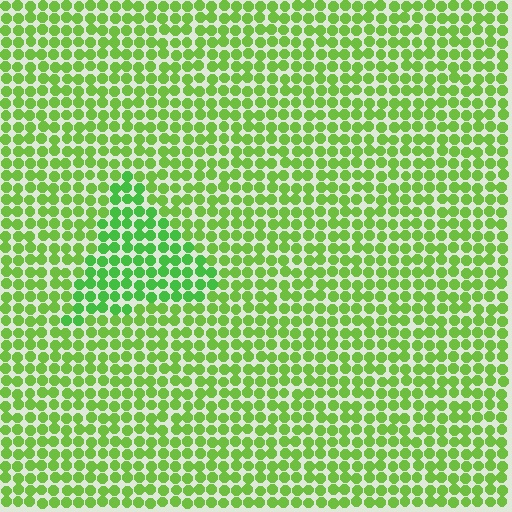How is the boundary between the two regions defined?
The boundary is defined purely by a slight shift in hue (about 21 degrees). Spacing, size, and orientation are identical on both sides.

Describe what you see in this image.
The image is filled with small lime elements in a uniform arrangement. A triangle-shaped region is visible where the elements are tinted to a slightly different hue, forming a subtle color boundary.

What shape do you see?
I see a triangle.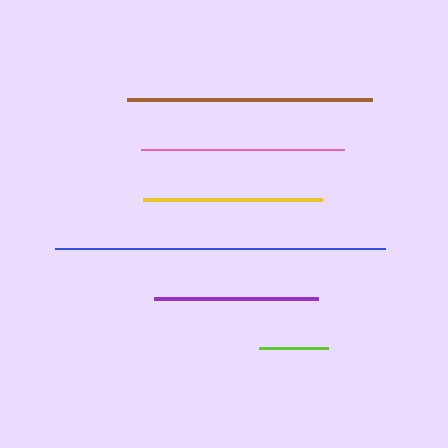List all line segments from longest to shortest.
From longest to shortest: blue, brown, pink, yellow, purple, lime.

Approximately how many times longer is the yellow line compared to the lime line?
The yellow line is approximately 2.6 times the length of the lime line.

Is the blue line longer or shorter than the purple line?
The blue line is longer than the purple line.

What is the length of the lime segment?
The lime segment is approximately 69 pixels long.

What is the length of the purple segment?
The purple segment is approximately 163 pixels long.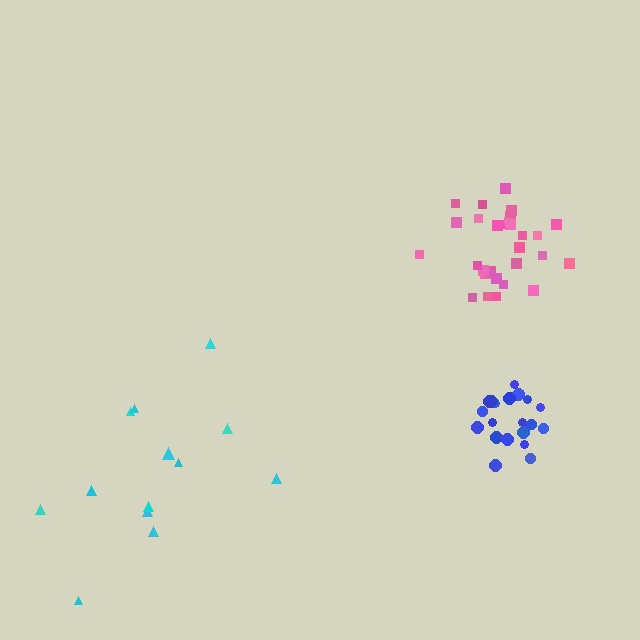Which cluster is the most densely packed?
Blue.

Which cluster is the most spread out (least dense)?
Cyan.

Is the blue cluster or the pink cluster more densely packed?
Blue.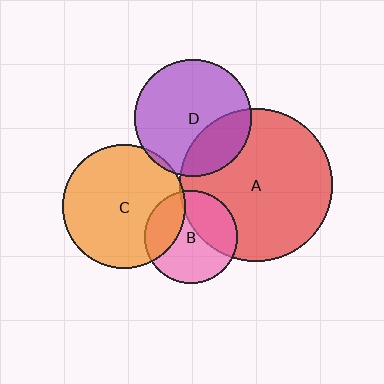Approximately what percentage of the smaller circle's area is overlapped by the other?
Approximately 5%.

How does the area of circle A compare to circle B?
Approximately 2.7 times.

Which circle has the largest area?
Circle A (red).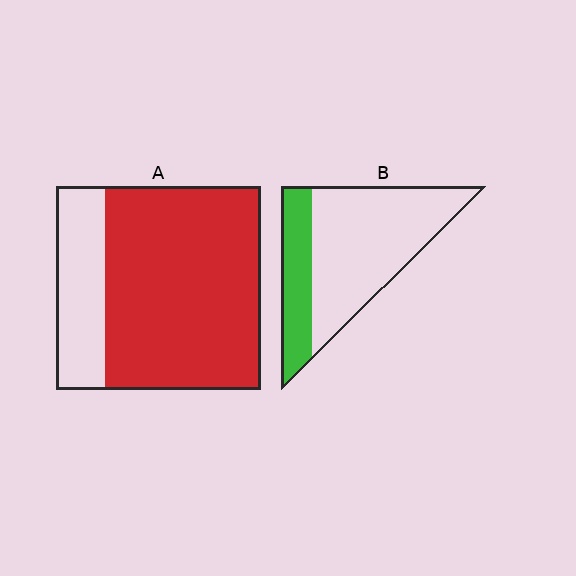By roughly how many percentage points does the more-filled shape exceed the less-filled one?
By roughly 50 percentage points (A over B).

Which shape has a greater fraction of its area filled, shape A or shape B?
Shape A.